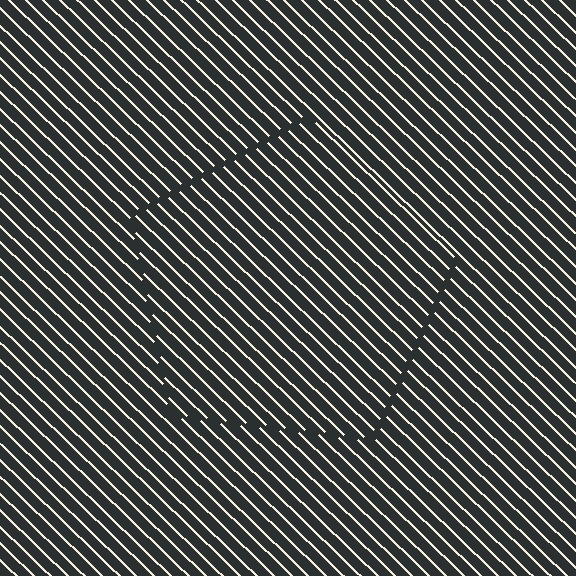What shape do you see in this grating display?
An illusory pentagon. The interior of the shape contains the same grating, shifted by half a period — the contour is defined by the phase discontinuity where line-ends from the inner and outer gratings abut.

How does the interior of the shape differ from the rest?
The interior of the shape contains the same grating, shifted by half a period — the contour is defined by the phase discontinuity where line-ends from the inner and outer gratings abut.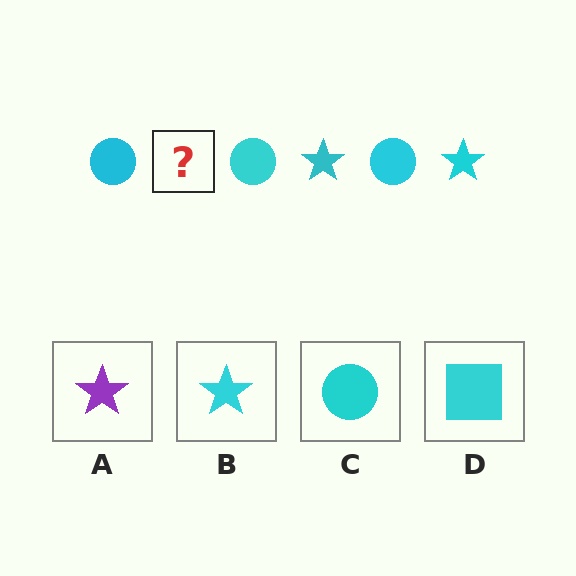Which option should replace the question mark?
Option B.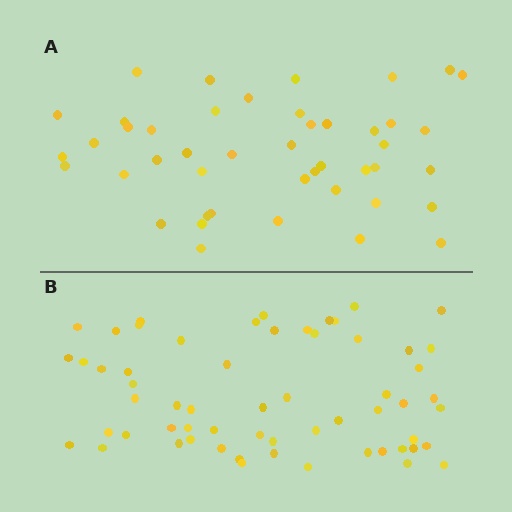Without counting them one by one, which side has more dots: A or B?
Region B (the bottom region) has more dots.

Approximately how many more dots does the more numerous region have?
Region B has approximately 15 more dots than region A.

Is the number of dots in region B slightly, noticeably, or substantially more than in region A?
Region B has noticeably more, but not dramatically so. The ratio is roughly 1.3 to 1.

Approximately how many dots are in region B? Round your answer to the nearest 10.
About 60 dots.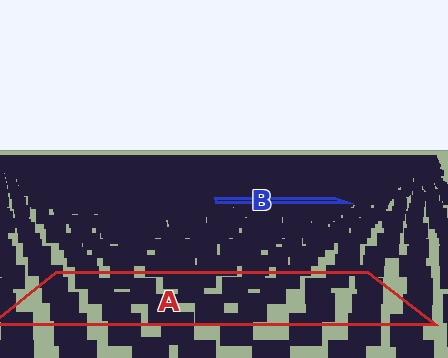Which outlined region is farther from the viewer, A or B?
Region B is farther from the viewer — the texture elements inside it appear smaller and more densely packed.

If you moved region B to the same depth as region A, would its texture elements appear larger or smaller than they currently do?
They would appear larger. At a closer depth, the same texture elements are projected at a bigger on-screen size.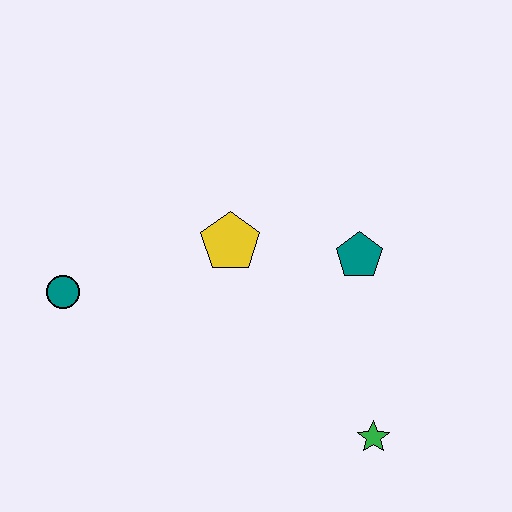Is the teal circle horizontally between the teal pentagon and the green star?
No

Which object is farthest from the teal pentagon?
The teal circle is farthest from the teal pentagon.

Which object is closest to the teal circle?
The yellow pentagon is closest to the teal circle.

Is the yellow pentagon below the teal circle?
No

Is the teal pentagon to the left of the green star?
Yes